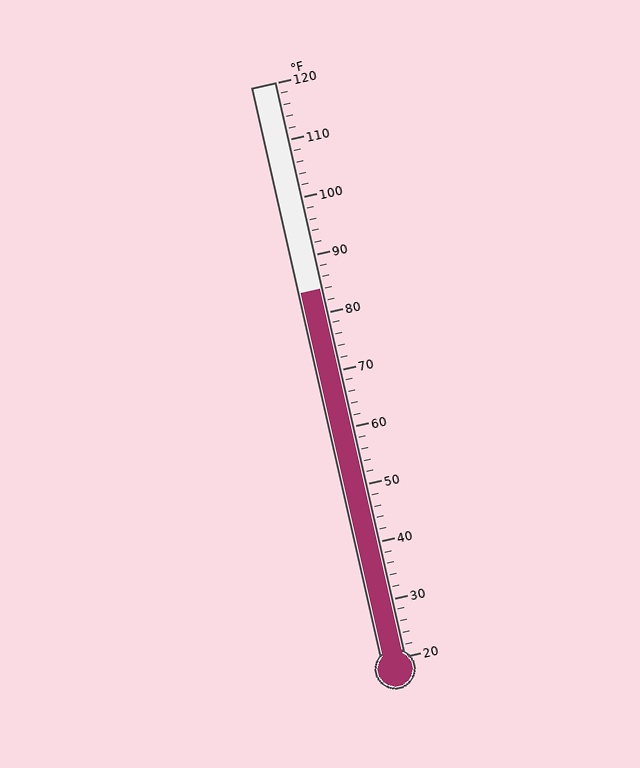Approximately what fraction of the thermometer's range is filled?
The thermometer is filled to approximately 65% of its range.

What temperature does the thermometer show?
The thermometer shows approximately 84°F.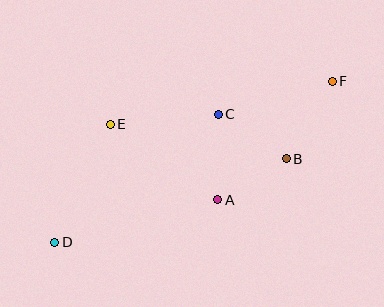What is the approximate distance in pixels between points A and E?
The distance between A and E is approximately 131 pixels.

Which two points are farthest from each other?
Points D and F are farthest from each other.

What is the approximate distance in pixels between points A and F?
The distance between A and F is approximately 165 pixels.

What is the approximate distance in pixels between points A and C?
The distance between A and C is approximately 86 pixels.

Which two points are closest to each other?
Points A and B are closest to each other.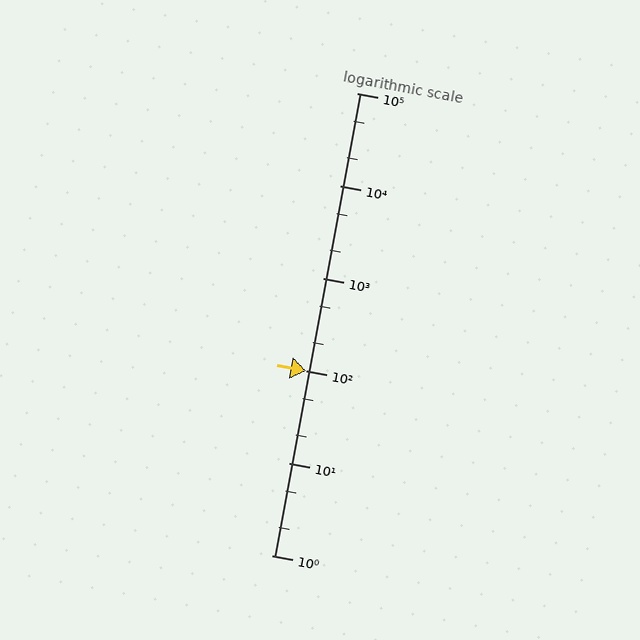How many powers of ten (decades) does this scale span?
The scale spans 5 decades, from 1 to 100000.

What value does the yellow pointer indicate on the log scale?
The pointer indicates approximately 100.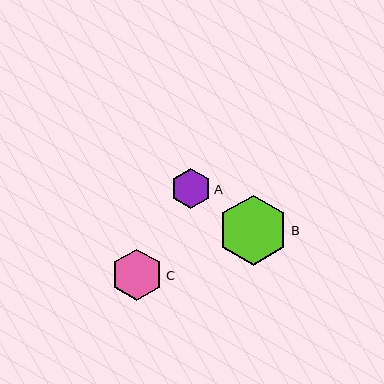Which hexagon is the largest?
Hexagon B is the largest with a size of approximately 70 pixels.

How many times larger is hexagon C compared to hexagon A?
Hexagon C is approximately 1.3 times the size of hexagon A.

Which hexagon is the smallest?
Hexagon A is the smallest with a size of approximately 40 pixels.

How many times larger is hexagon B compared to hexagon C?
Hexagon B is approximately 1.4 times the size of hexagon C.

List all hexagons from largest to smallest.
From largest to smallest: B, C, A.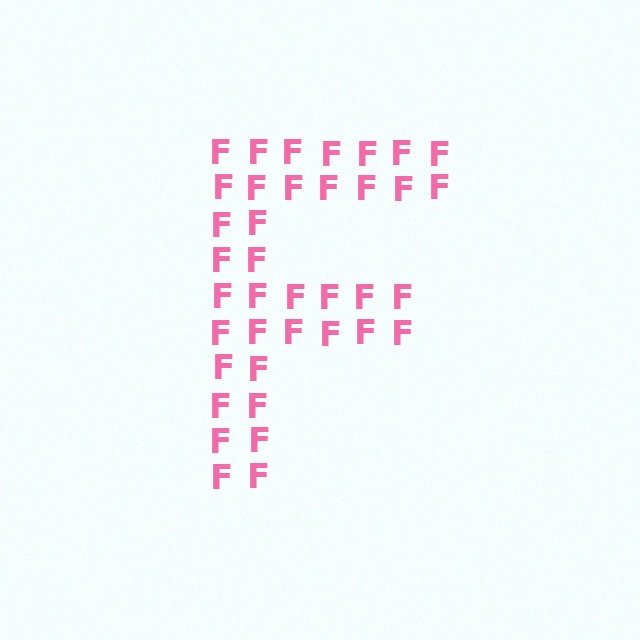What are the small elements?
The small elements are letter F's.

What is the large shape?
The large shape is the letter F.